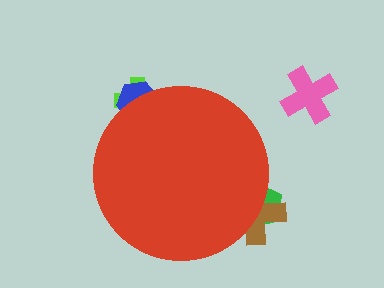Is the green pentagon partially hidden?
Yes, the green pentagon is partially hidden behind the red circle.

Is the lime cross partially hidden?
Yes, the lime cross is partially hidden behind the red circle.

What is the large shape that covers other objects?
A red circle.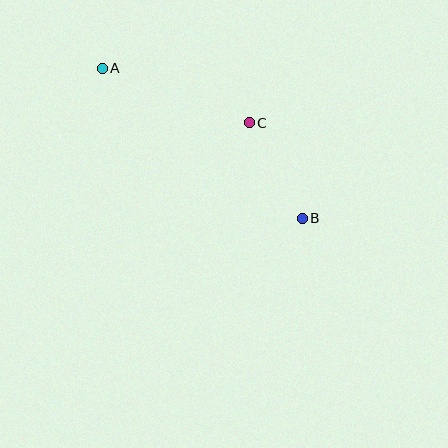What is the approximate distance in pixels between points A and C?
The distance between A and C is approximately 157 pixels.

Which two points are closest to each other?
Points B and C are closest to each other.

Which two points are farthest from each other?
Points A and B are farthest from each other.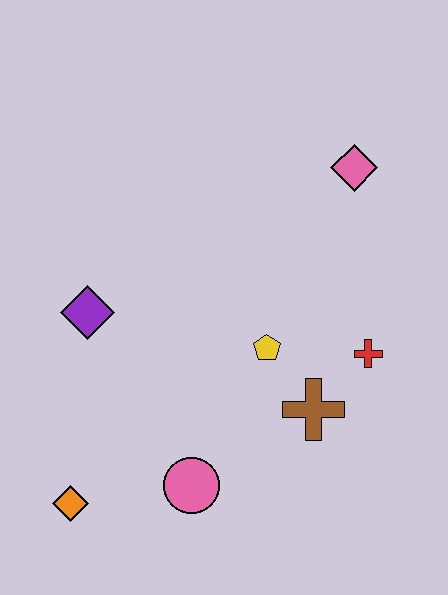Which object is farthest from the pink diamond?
The orange diamond is farthest from the pink diamond.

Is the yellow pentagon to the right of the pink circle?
Yes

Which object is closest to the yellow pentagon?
The brown cross is closest to the yellow pentagon.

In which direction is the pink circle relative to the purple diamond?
The pink circle is below the purple diamond.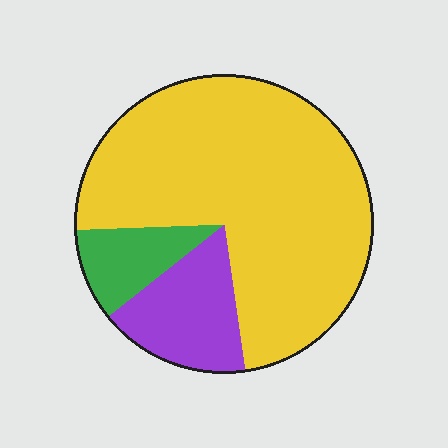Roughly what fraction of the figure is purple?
Purple covers roughly 15% of the figure.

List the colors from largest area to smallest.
From largest to smallest: yellow, purple, green.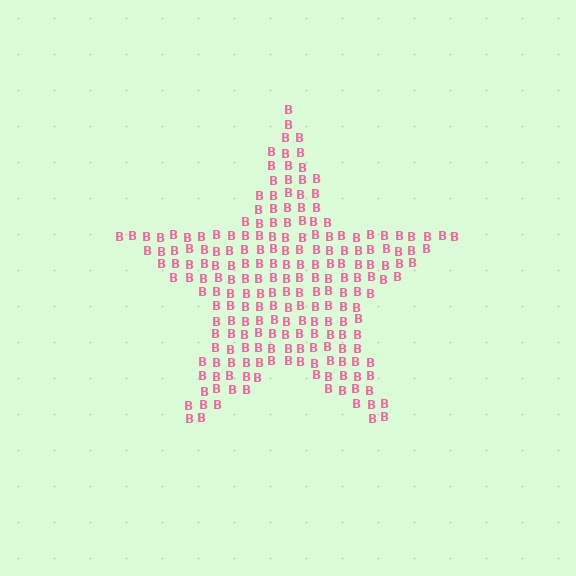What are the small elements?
The small elements are letter B's.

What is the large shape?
The large shape is a star.